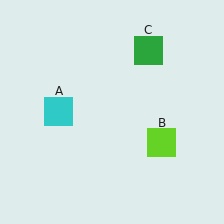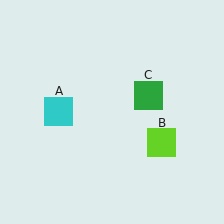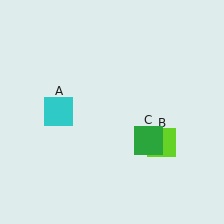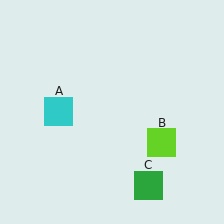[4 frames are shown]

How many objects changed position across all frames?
1 object changed position: green square (object C).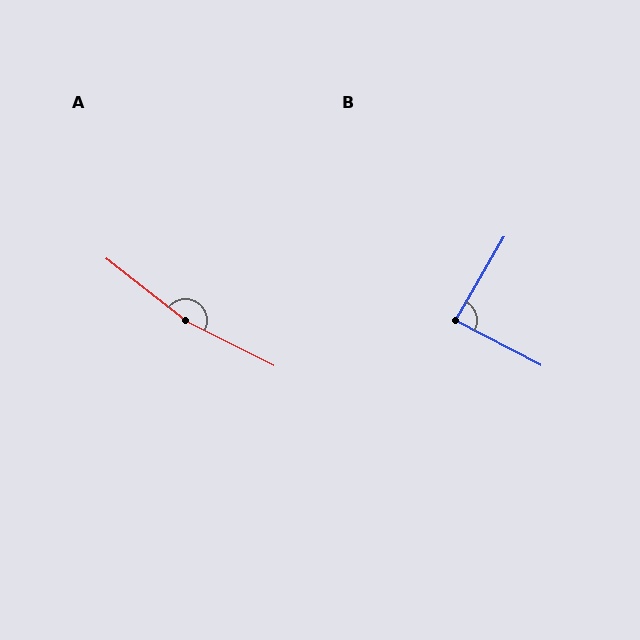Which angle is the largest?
A, at approximately 168 degrees.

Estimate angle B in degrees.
Approximately 87 degrees.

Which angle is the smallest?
B, at approximately 87 degrees.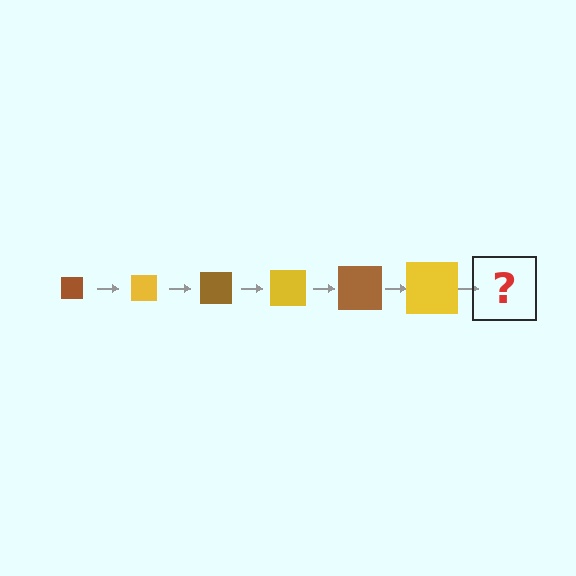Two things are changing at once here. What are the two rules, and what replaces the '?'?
The two rules are that the square grows larger each step and the color cycles through brown and yellow. The '?' should be a brown square, larger than the previous one.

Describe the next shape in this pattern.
It should be a brown square, larger than the previous one.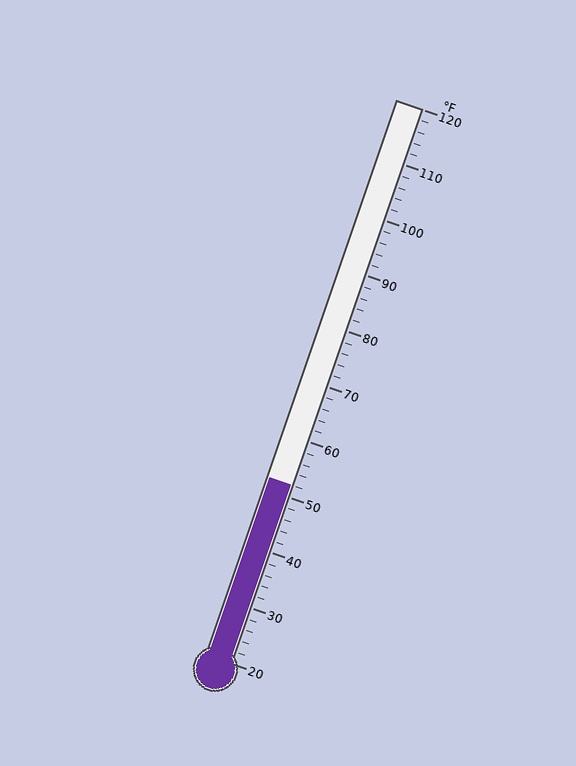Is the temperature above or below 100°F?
The temperature is below 100°F.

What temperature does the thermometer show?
The thermometer shows approximately 52°F.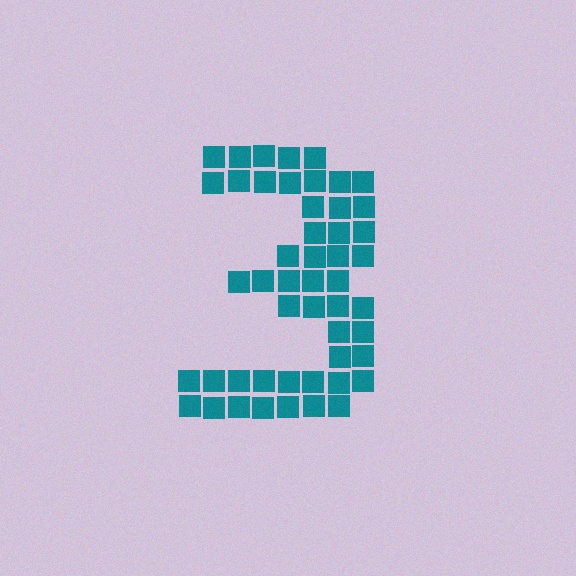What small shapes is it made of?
It is made of small squares.